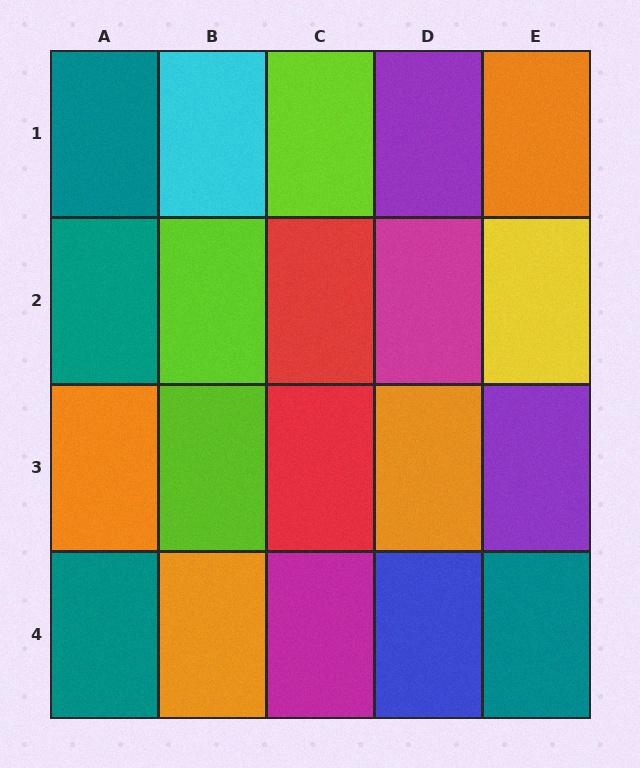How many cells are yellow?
1 cell is yellow.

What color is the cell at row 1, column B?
Cyan.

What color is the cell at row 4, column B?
Orange.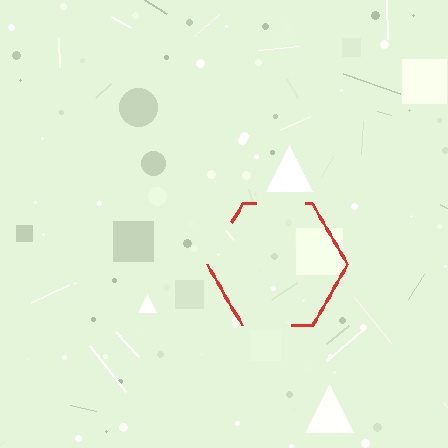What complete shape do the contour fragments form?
The contour fragments form a hexagon.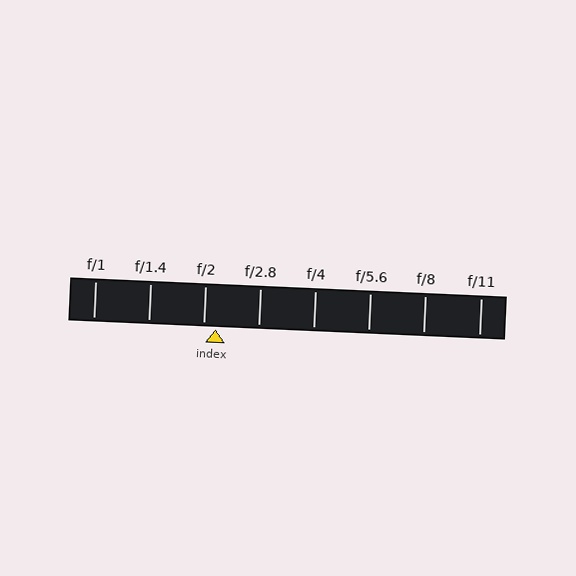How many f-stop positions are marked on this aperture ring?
There are 8 f-stop positions marked.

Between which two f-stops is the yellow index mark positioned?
The index mark is between f/2 and f/2.8.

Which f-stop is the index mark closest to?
The index mark is closest to f/2.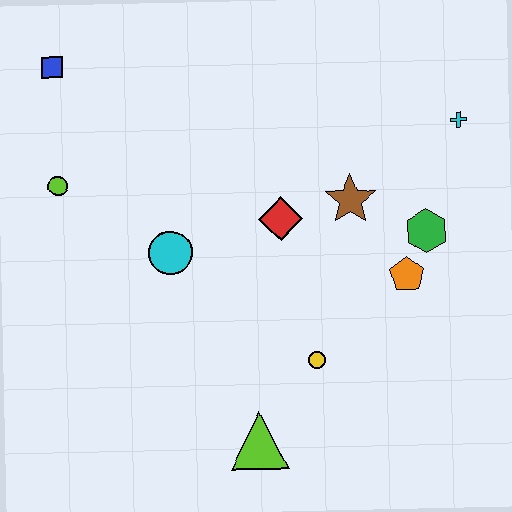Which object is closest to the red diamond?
The brown star is closest to the red diamond.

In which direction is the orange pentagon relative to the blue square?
The orange pentagon is to the right of the blue square.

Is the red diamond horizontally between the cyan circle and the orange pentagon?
Yes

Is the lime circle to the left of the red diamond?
Yes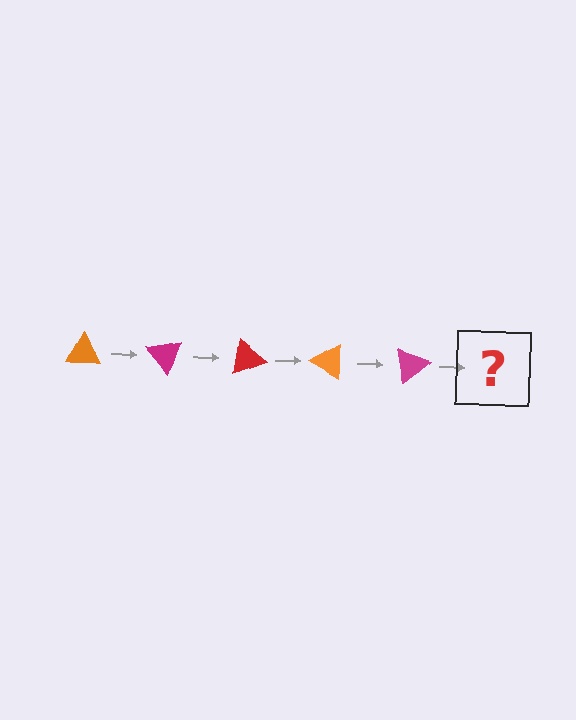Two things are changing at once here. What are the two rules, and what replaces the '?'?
The two rules are that it rotates 50 degrees each step and the color cycles through orange, magenta, and red. The '?' should be a red triangle, rotated 250 degrees from the start.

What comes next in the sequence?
The next element should be a red triangle, rotated 250 degrees from the start.